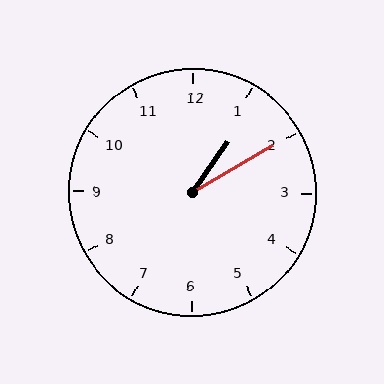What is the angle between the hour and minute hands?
Approximately 25 degrees.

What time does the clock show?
1:10.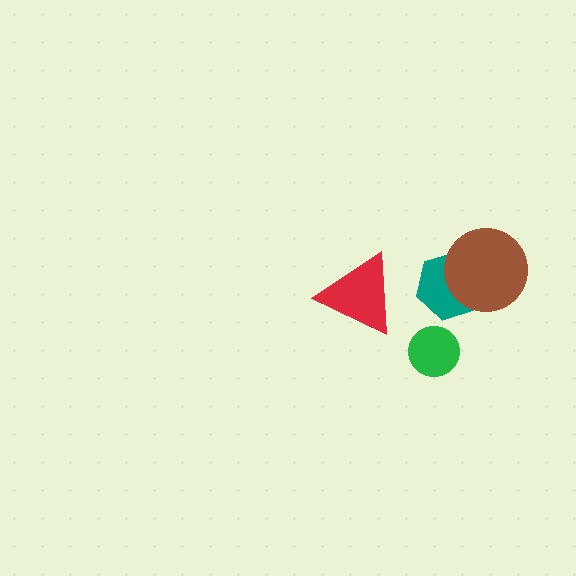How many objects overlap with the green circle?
0 objects overlap with the green circle.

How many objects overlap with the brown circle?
1 object overlaps with the brown circle.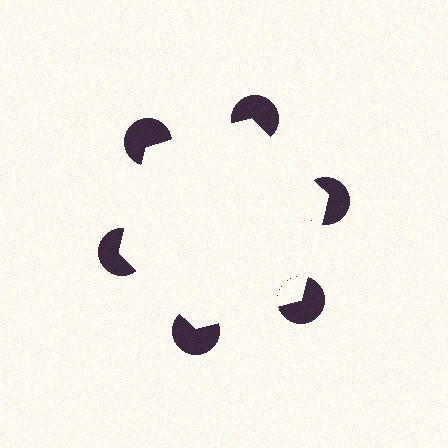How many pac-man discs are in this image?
There are 6 — one at each vertex of the illusory hexagon.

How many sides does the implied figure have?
6 sides.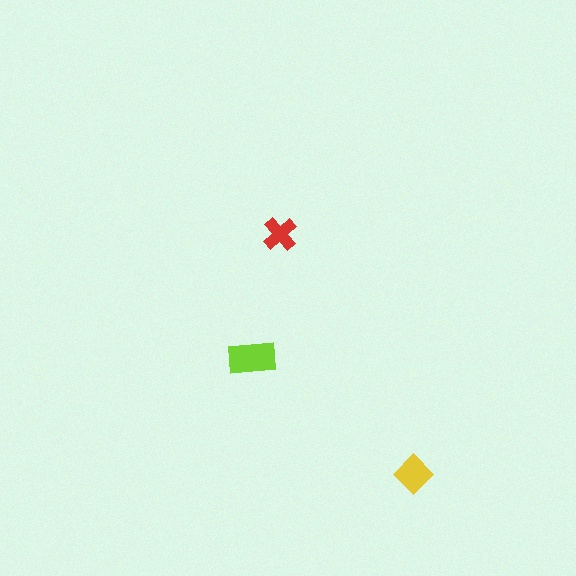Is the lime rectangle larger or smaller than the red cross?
Larger.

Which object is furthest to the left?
The lime rectangle is leftmost.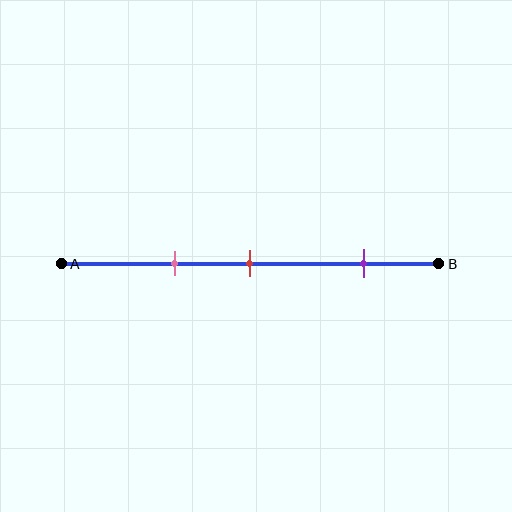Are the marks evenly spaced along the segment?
No, the marks are not evenly spaced.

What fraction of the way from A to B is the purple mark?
The purple mark is approximately 80% (0.8) of the way from A to B.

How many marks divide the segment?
There are 3 marks dividing the segment.